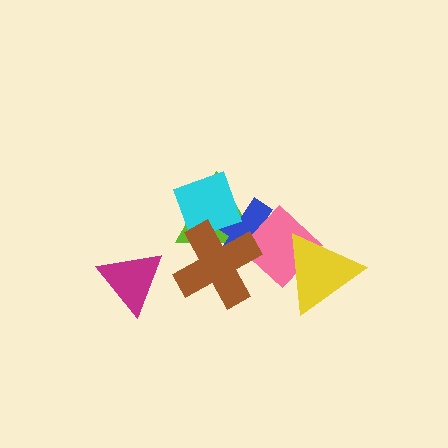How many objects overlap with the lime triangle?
4 objects overlap with the lime triangle.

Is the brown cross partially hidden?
No, no other shape covers it.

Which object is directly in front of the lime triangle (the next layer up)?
The blue cross is directly in front of the lime triangle.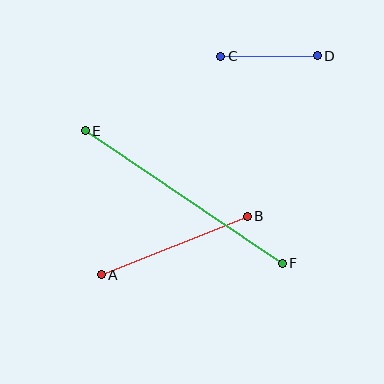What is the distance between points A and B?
The distance is approximately 157 pixels.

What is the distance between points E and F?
The distance is approximately 238 pixels.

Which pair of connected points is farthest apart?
Points E and F are farthest apart.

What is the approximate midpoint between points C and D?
The midpoint is at approximately (269, 56) pixels.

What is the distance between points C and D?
The distance is approximately 97 pixels.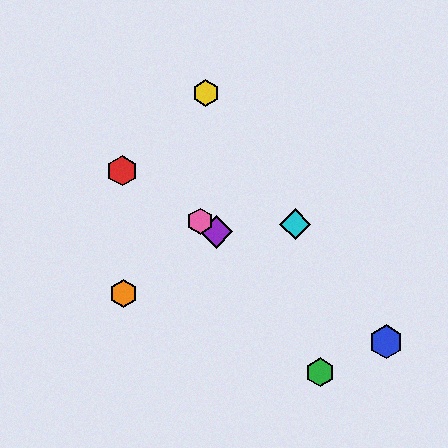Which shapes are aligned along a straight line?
The red hexagon, the blue hexagon, the purple diamond, the pink hexagon are aligned along a straight line.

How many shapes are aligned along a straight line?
4 shapes (the red hexagon, the blue hexagon, the purple diamond, the pink hexagon) are aligned along a straight line.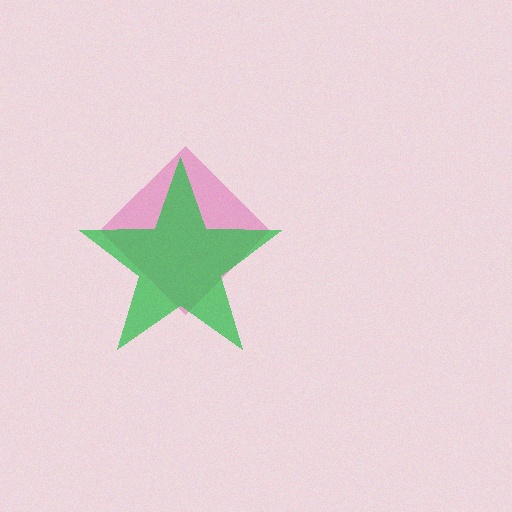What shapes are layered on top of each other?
The layered shapes are: a pink diamond, a green star.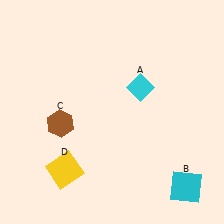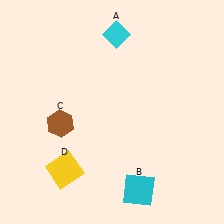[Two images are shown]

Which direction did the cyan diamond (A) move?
The cyan diamond (A) moved up.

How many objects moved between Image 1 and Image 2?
2 objects moved between the two images.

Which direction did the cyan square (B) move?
The cyan square (B) moved left.